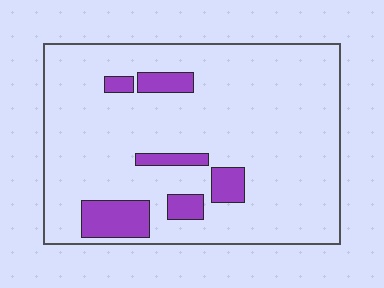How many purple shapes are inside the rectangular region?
6.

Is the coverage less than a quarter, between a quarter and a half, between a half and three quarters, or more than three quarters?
Less than a quarter.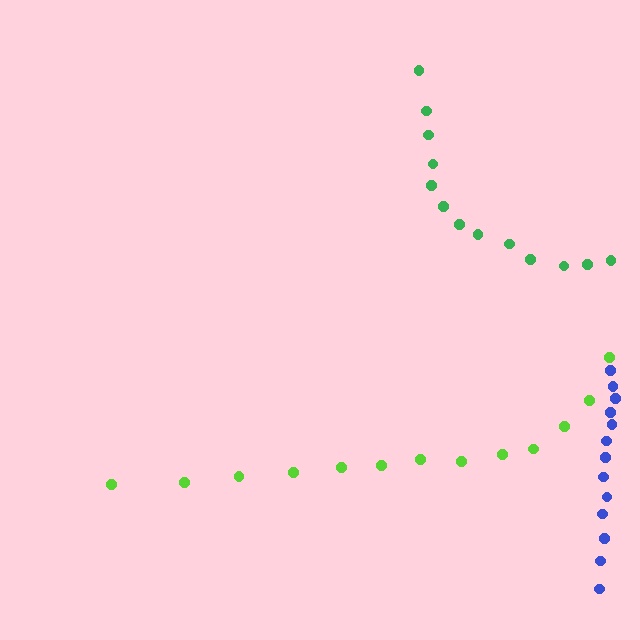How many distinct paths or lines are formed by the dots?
There are 3 distinct paths.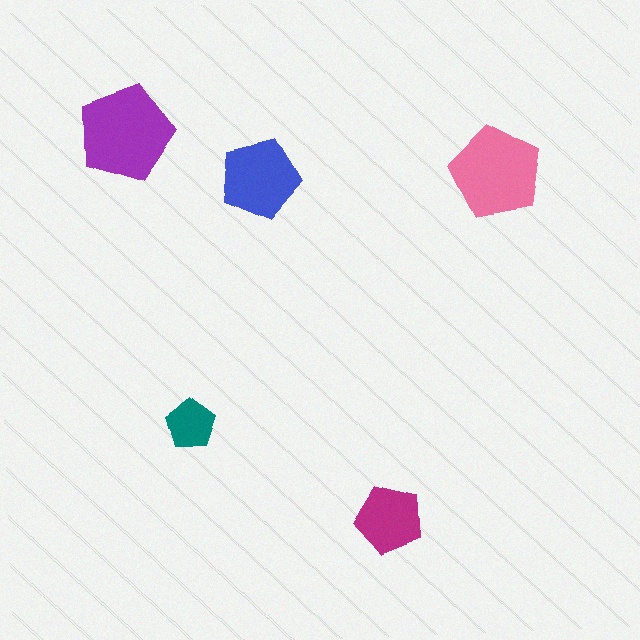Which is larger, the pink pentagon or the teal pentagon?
The pink one.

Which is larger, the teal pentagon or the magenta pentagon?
The magenta one.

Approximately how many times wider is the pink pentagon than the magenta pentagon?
About 1.5 times wider.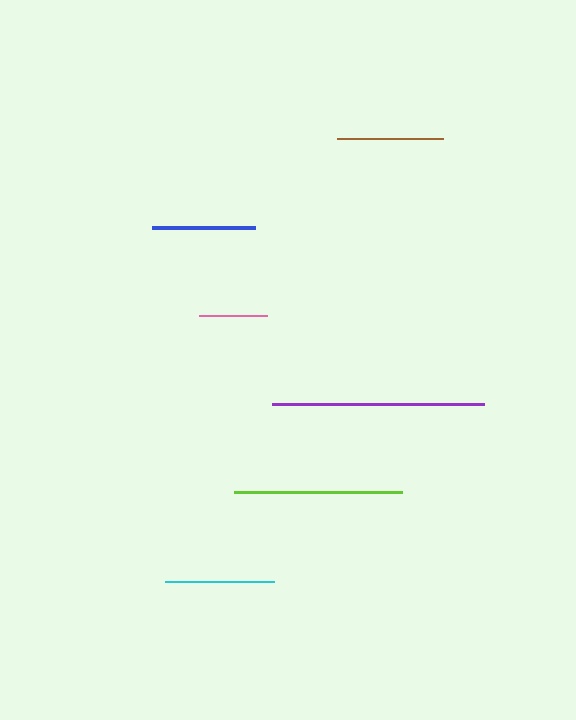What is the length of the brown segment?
The brown segment is approximately 106 pixels long.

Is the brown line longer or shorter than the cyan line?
The cyan line is longer than the brown line.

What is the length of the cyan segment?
The cyan segment is approximately 109 pixels long.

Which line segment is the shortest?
The pink line is the shortest at approximately 68 pixels.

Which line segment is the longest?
The purple line is the longest at approximately 212 pixels.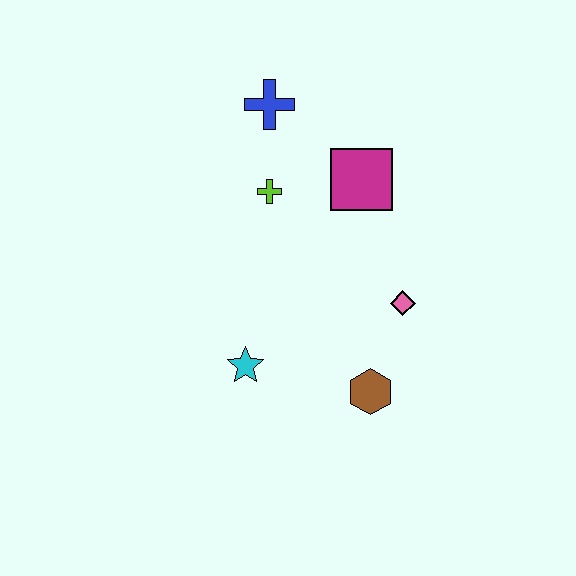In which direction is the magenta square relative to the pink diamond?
The magenta square is above the pink diamond.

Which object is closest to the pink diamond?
The brown hexagon is closest to the pink diamond.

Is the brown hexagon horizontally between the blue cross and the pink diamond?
Yes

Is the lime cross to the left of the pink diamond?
Yes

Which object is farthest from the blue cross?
The brown hexagon is farthest from the blue cross.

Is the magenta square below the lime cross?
No